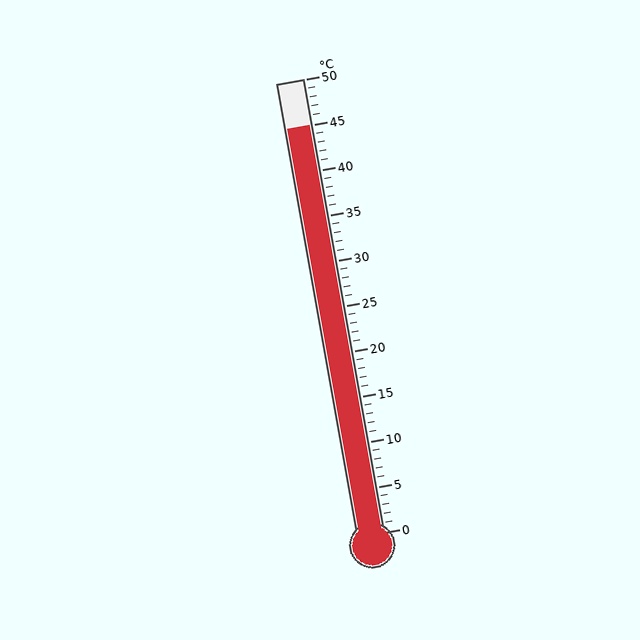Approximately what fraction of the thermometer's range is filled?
The thermometer is filled to approximately 90% of its range.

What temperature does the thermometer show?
The thermometer shows approximately 45°C.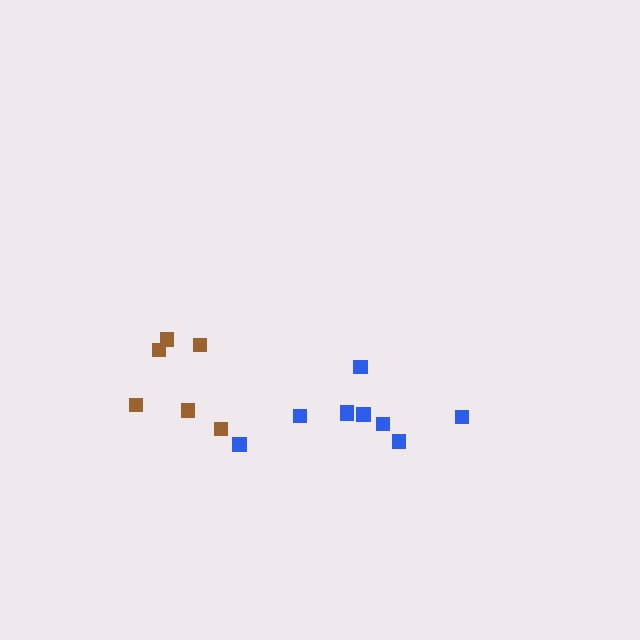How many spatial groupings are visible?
There are 2 spatial groupings.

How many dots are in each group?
Group 1: 9 dots, Group 2: 6 dots (15 total).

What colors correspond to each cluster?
The clusters are colored: blue, brown.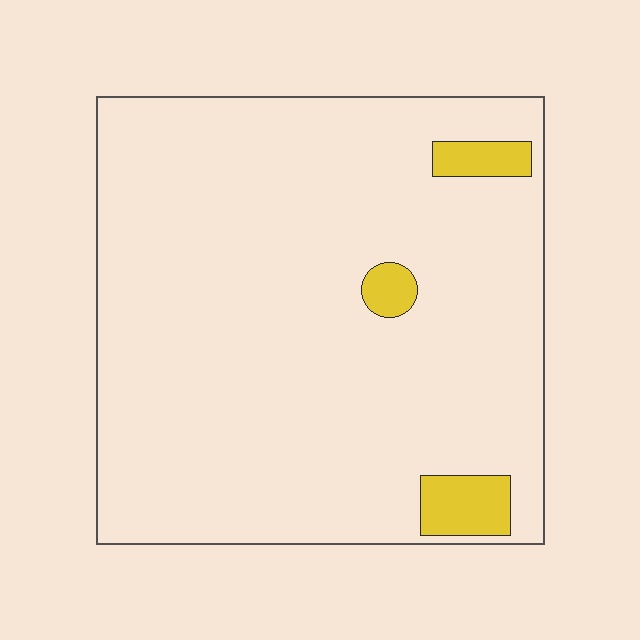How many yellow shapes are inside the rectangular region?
3.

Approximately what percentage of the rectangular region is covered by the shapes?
Approximately 5%.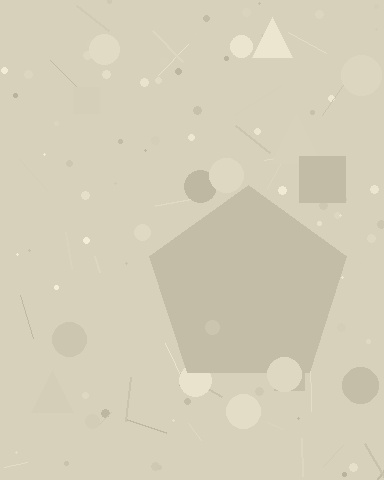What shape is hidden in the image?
A pentagon is hidden in the image.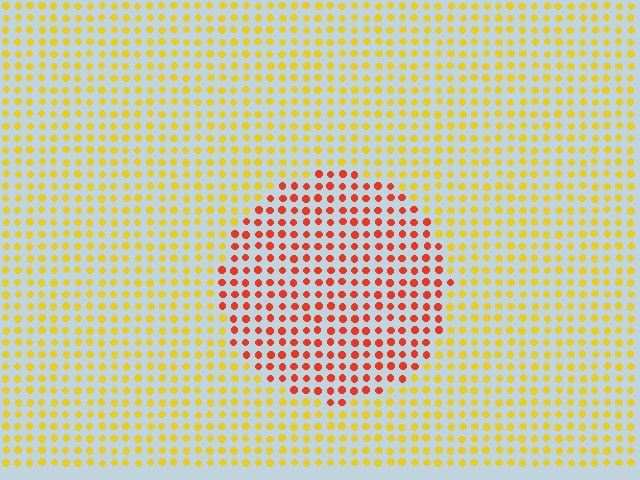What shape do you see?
I see a circle.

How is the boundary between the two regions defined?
The boundary is defined purely by a slight shift in hue (about 46 degrees). Spacing, size, and orientation are identical on both sides.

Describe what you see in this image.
The image is filled with small yellow elements in a uniform arrangement. A circle-shaped region is visible where the elements are tinted to a slightly different hue, forming a subtle color boundary.